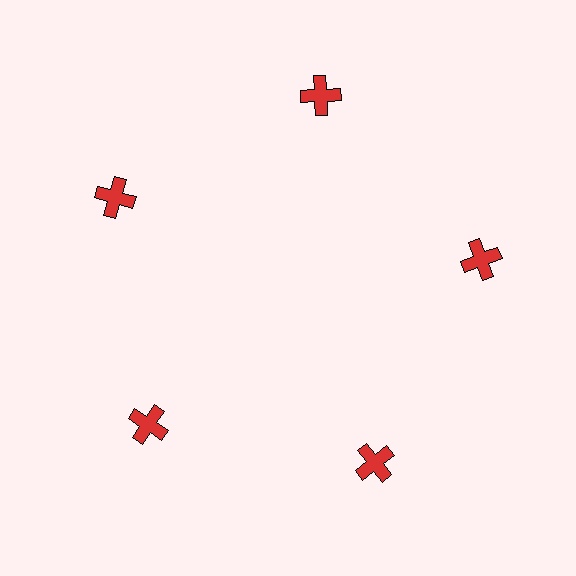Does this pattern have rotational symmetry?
Yes, this pattern has 5-fold rotational symmetry. It looks the same after rotating 72 degrees around the center.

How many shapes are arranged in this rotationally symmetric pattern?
There are 5 shapes, arranged in 5 groups of 1.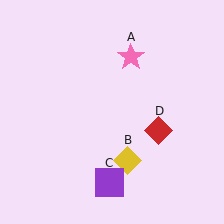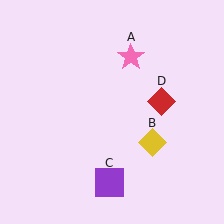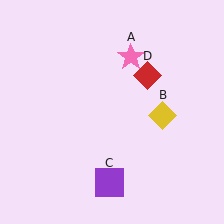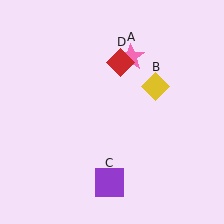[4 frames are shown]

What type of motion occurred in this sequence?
The yellow diamond (object B), red diamond (object D) rotated counterclockwise around the center of the scene.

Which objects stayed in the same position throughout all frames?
Pink star (object A) and purple square (object C) remained stationary.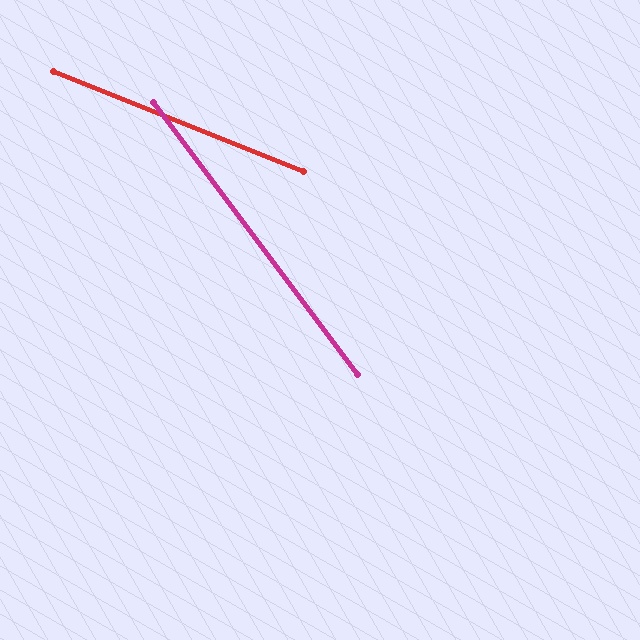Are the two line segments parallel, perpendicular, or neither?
Neither parallel nor perpendicular — they differ by about 31°.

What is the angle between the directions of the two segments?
Approximately 31 degrees.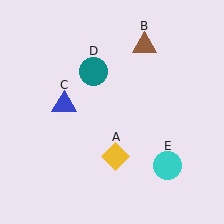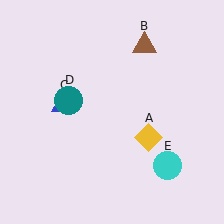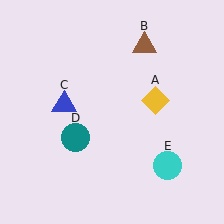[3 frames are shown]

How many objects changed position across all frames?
2 objects changed position: yellow diamond (object A), teal circle (object D).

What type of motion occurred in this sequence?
The yellow diamond (object A), teal circle (object D) rotated counterclockwise around the center of the scene.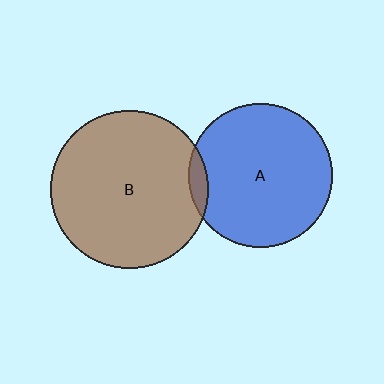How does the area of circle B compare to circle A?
Approximately 1.2 times.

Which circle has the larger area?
Circle B (brown).